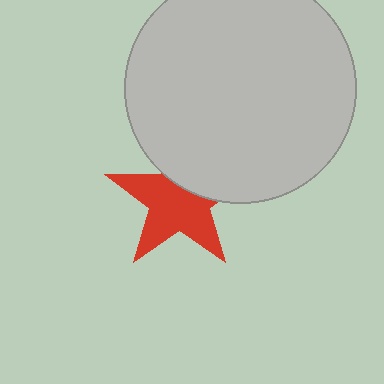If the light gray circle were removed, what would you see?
You would see the complete red star.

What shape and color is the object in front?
The object in front is a light gray circle.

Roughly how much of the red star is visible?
Most of it is visible (roughly 66%).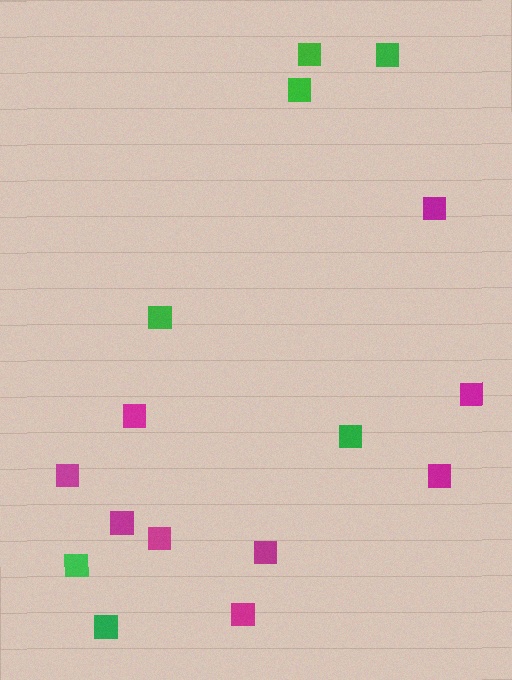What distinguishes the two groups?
There are 2 groups: one group of magenta squares (9) and one group of green squares (7).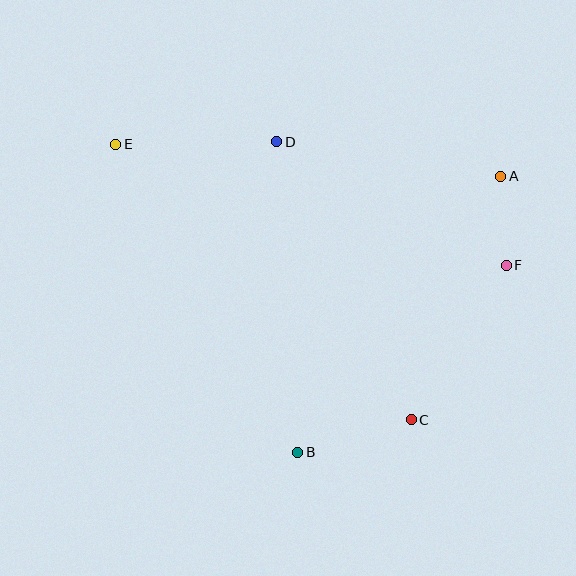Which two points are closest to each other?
Points A and F are closest to each other.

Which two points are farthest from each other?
Points E and F are farthest from each other.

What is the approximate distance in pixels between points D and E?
The distance between D and E is approximately 161 pixels.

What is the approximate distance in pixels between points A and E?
The distance between A and E is approximately 386 pixels.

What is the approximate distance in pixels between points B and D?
The distance between B and D is approximately 311 pixels.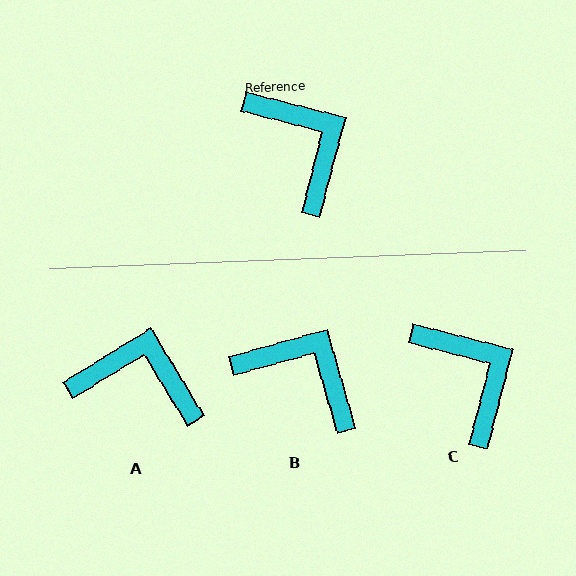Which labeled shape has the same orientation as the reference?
C.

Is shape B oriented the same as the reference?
No, it is off by about 30 degrees.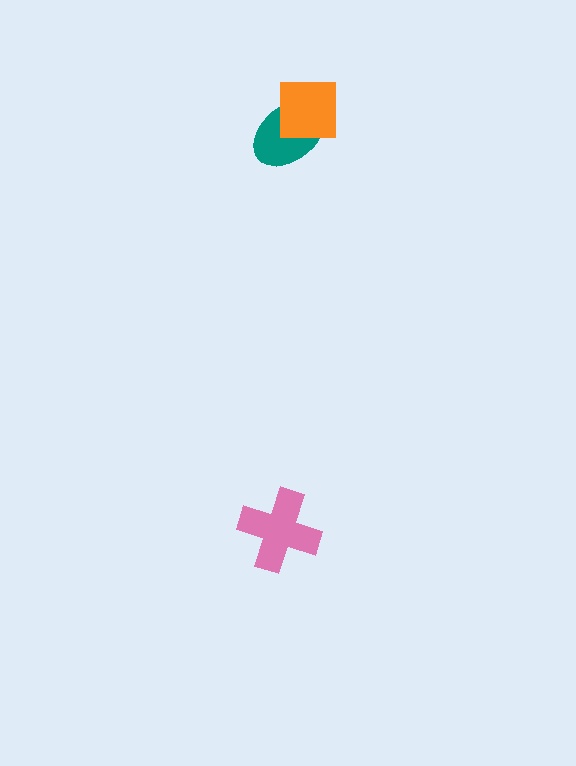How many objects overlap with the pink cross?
0 objects overlap with the pink cross.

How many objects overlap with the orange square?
1 object overlaps with the orange square.